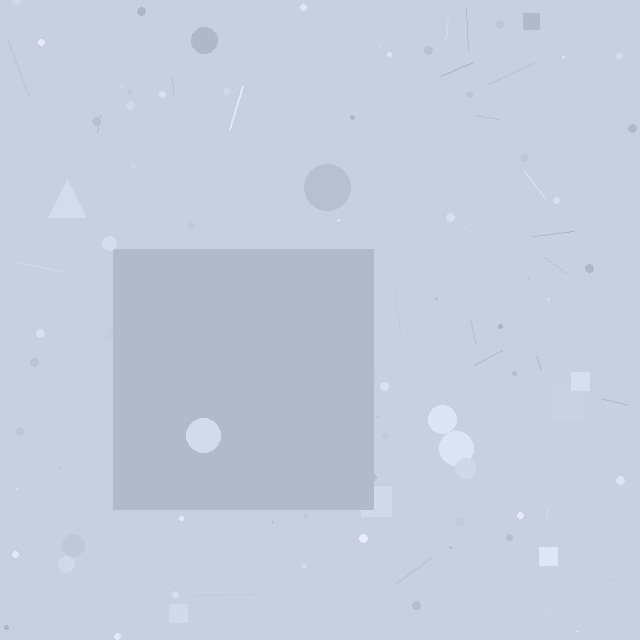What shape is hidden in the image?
A square is hidden in the image.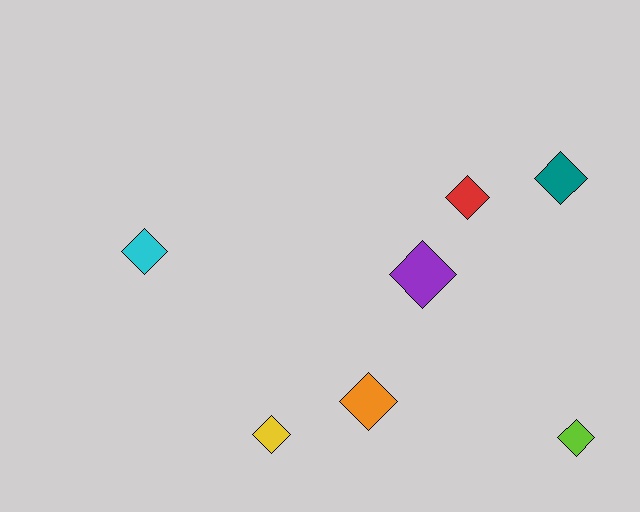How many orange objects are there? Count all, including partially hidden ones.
There is 1 orange object.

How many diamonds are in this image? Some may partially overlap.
There are 7 diamonds.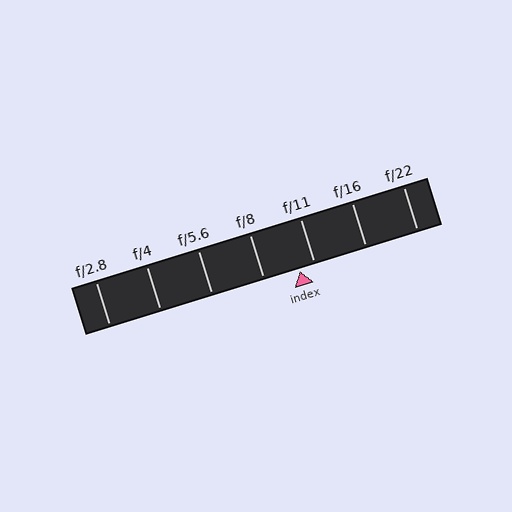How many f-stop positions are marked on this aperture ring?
There are 7 f-stop positions marked.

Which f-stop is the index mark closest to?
The index mark is closest to f/11.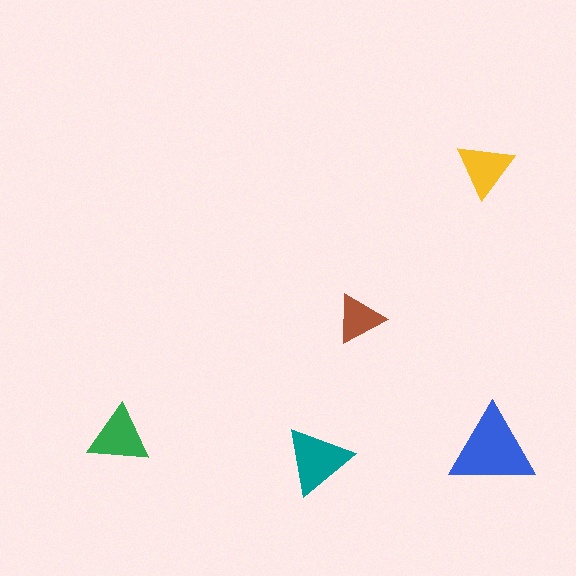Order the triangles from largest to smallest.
the blue one, the teal one, the green one, the yellow one, the brown one.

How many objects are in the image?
There are 5 objects in the image.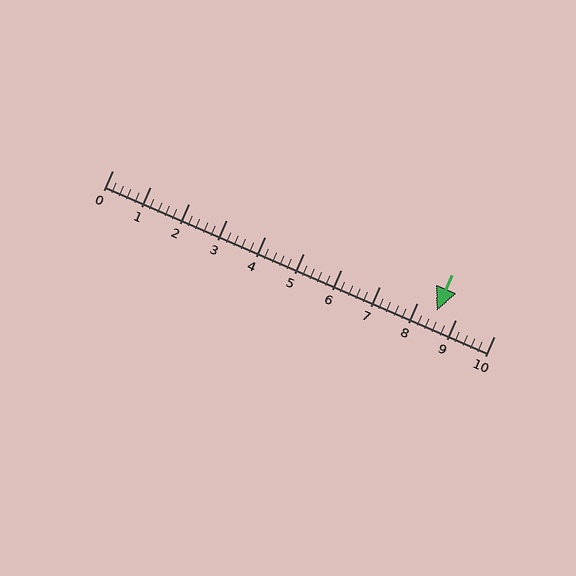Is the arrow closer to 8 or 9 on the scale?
The arrow is closer to 9.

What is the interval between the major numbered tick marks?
The major tick marks are spaced 1 units apart.